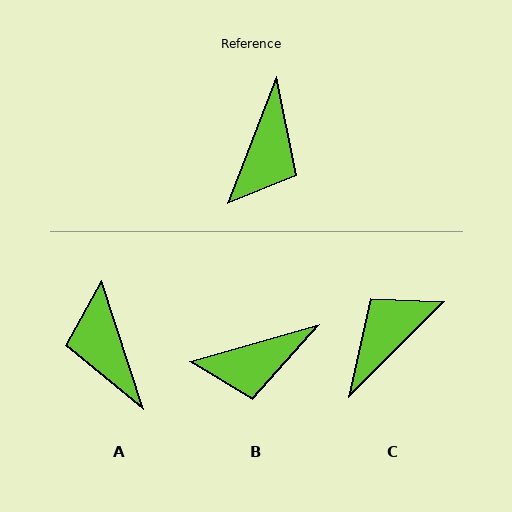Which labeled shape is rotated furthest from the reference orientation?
C, about 156 degrees away.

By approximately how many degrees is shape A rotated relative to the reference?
Approximately 141 degrees clockwise.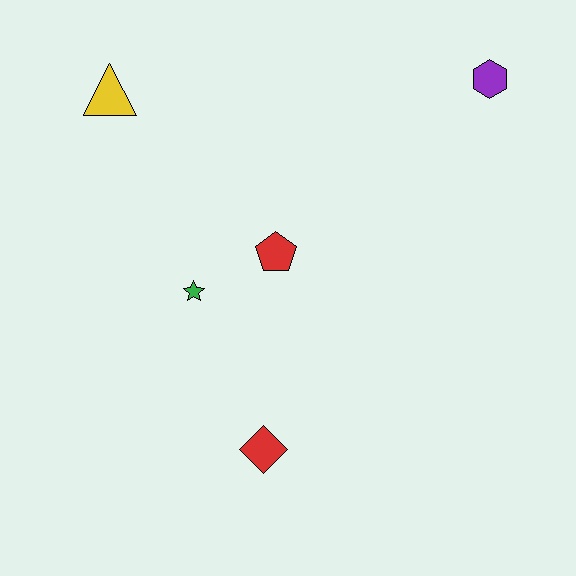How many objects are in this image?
There are 5 objects.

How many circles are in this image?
There are no circles.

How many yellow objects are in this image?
There is 1 yellow object.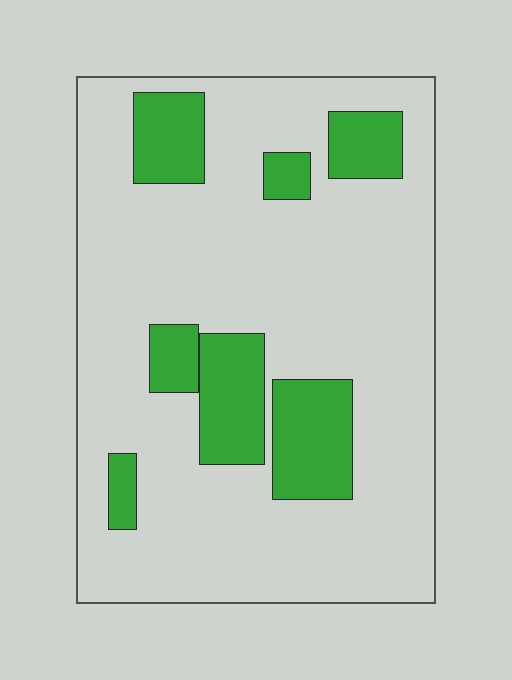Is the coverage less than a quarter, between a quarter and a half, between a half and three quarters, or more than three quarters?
Less than a quarter.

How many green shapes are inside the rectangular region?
7.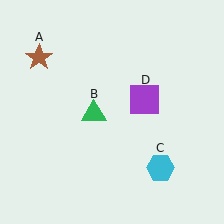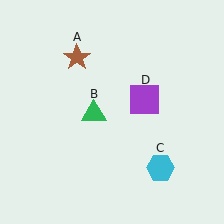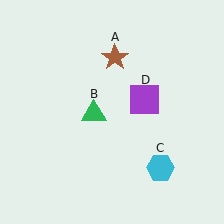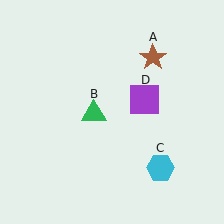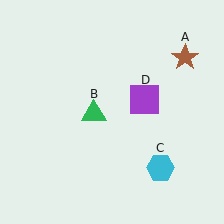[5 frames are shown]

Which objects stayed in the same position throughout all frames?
Green triangle (object B) and cyan hexagon (object C) and purple square (object D) remained stationary.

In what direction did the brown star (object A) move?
The brown star (object A) moved right.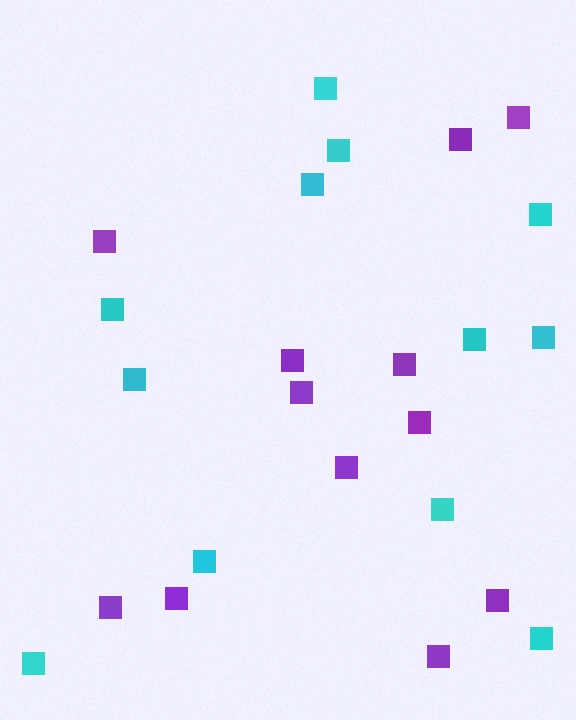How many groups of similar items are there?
There are 2 groups: one group of cyan squares (12) and one group of purple squares (12).